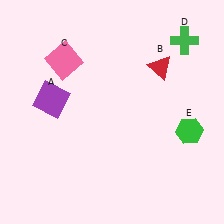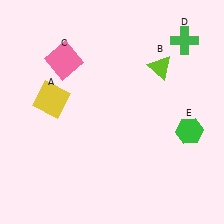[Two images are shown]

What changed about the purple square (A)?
In Image 1, A is purple. In Image 2, it changed to yellow.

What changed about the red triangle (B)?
In Image 1, B is red. In Image 2, it changed to lime.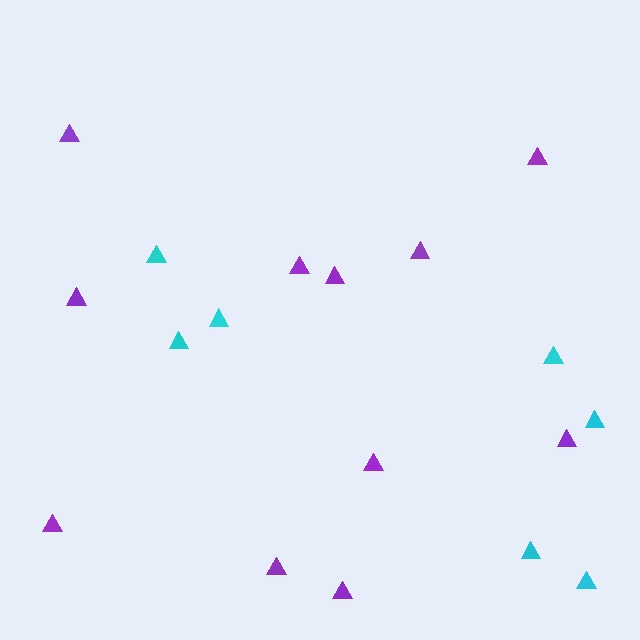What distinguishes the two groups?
There are 2 groups: one group of purple triangles (11) and one group of cyan triangles (7).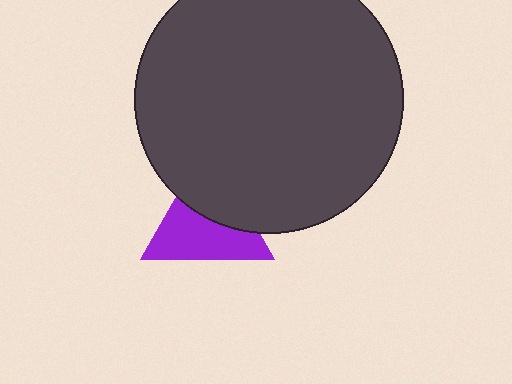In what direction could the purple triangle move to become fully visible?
The purple triangle could move down. That would shift it out from behind the dark gray circle entirely.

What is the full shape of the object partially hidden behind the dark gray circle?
The partially hidden object is a purple triangle.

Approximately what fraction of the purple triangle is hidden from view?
Roughly 43% of the purple triangle is hidden behind the dark gray circle.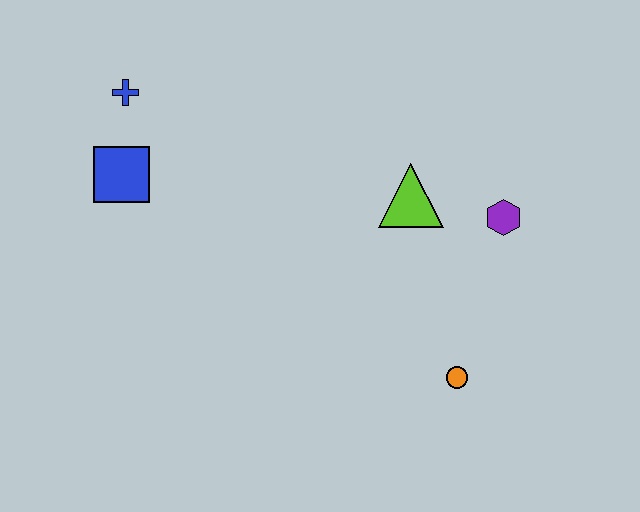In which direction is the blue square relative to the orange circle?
The blue square is to the left of the orange circle.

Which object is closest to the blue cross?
The blue square is closest to the blue cross.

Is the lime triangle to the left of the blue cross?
No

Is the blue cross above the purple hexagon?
Yes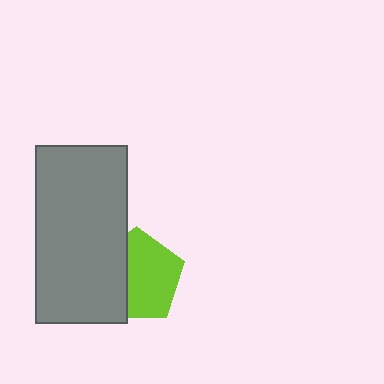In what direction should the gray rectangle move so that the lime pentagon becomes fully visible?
The gray rectangle should move left. That is the shortest direction to clear the overlap and leave the lime pentagon fully visible.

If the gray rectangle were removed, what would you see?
You would see the complete lime pentagon.